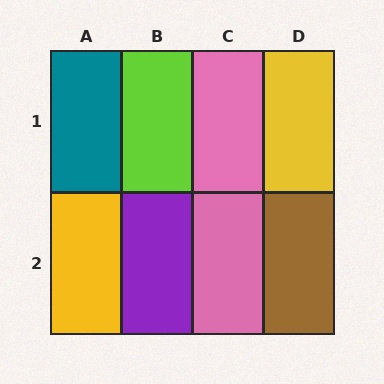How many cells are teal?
1 cell is teal.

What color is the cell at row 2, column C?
Pink.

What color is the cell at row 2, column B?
Purple.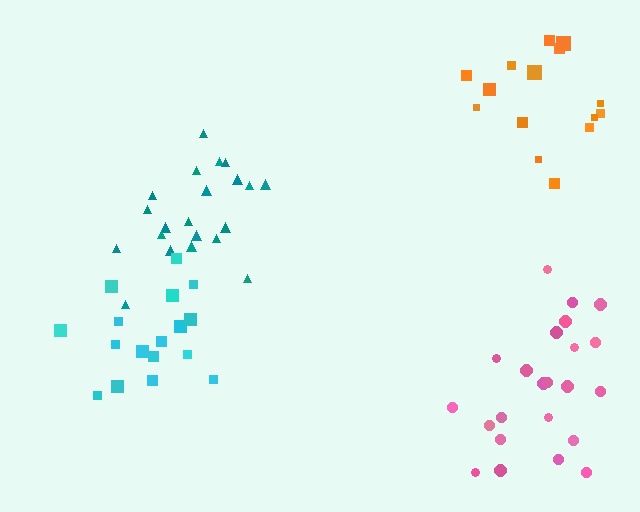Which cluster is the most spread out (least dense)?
Orange.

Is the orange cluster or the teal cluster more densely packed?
Teal.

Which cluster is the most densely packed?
Teal.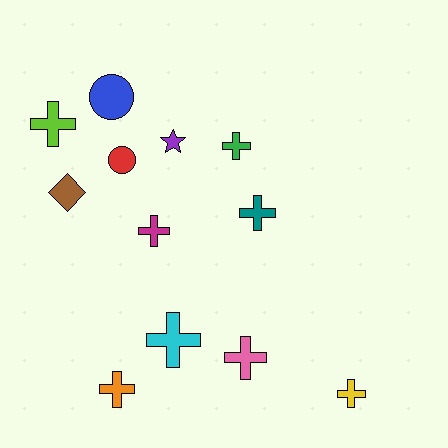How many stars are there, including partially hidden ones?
There is 1 star.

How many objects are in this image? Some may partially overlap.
There are 12 objects.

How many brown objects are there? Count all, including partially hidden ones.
There is 1 brown object.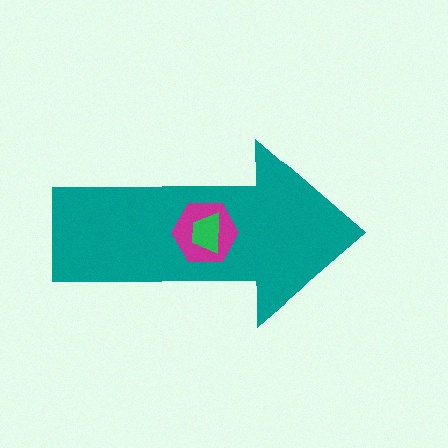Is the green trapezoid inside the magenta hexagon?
Yes.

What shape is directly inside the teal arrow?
The magenta hexagon.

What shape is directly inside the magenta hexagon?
The green trapezoid.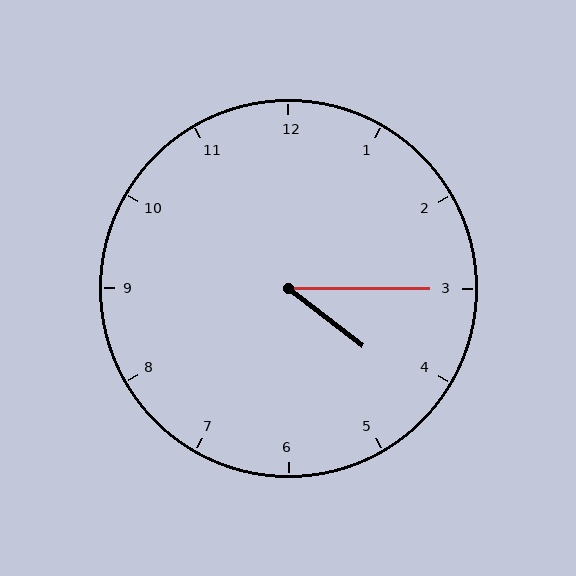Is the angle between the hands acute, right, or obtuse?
It is acute.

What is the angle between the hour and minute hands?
Approximately 38 degrees.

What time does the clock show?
4:15.